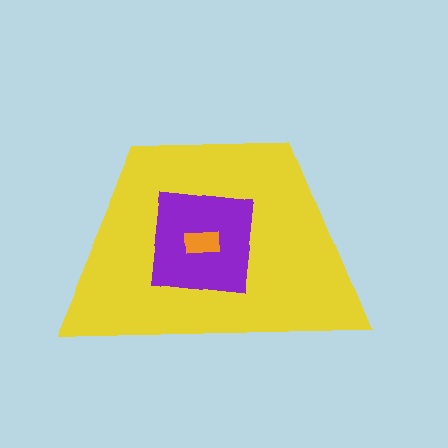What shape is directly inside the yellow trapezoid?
The purple square.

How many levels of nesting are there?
3.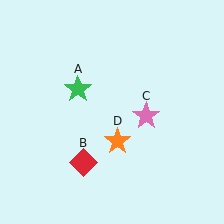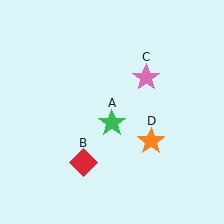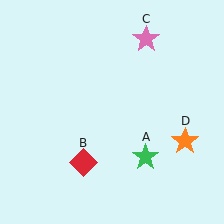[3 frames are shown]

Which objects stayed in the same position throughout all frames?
Red diamond (object B) remained stationary.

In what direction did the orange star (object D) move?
The orange star (object D) moved right.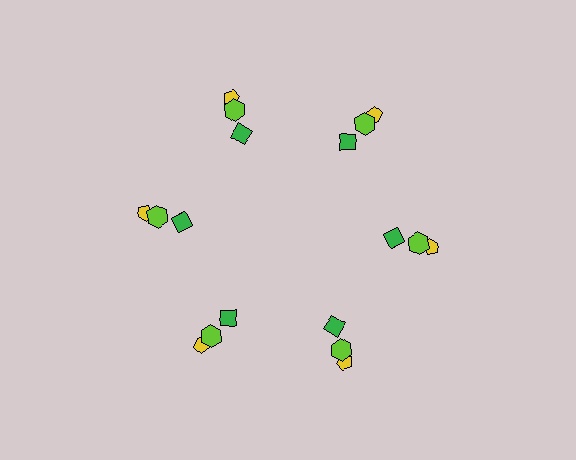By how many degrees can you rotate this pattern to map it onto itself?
The pattern maps onto itself every 60 degrees of rotation.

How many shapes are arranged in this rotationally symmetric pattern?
There are 18 shapes, arranged in 6 groups of 3.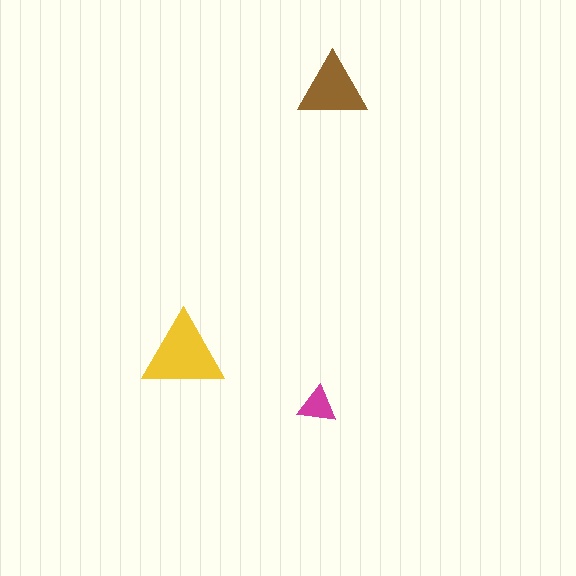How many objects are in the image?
There are 3 objects in the image.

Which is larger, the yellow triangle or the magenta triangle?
The yellow one.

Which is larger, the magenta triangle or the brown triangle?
The brown one.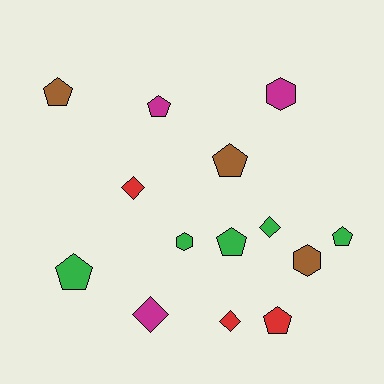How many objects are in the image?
There are 14 objects.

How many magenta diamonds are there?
There is 1 magenta diamond.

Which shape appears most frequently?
Pentagon, with 7 objects.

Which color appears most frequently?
Green, with 5 objects.